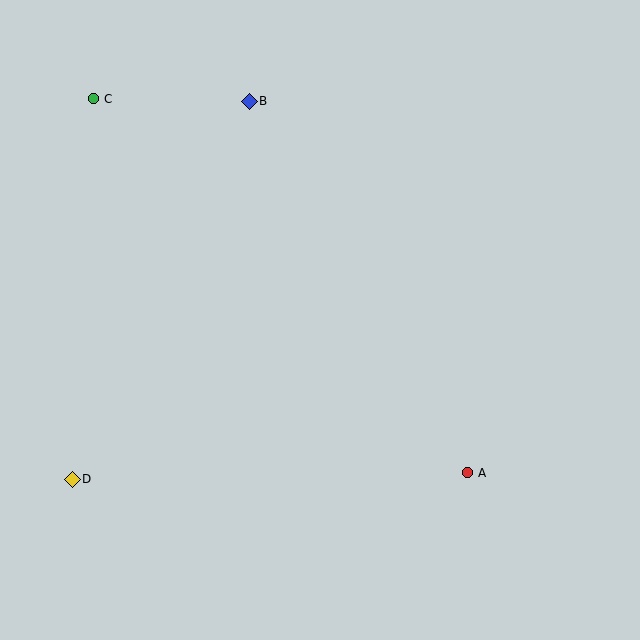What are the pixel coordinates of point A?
Point A is at (468, 473).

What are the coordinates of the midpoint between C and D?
The midpoint between C and D is at (83, 289).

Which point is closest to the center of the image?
Point A at (468, 473) is closest to the center.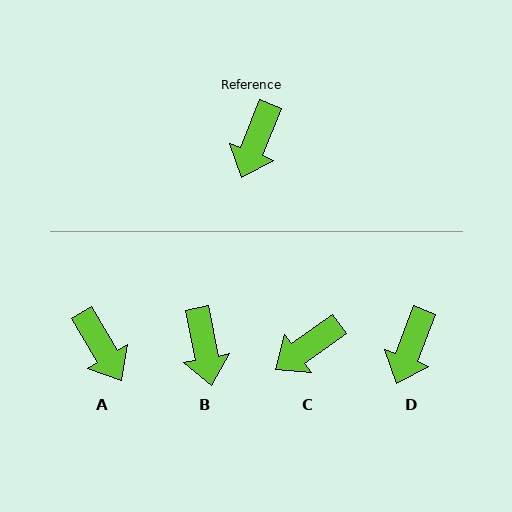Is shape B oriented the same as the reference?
No, it is off by about 32 degrees.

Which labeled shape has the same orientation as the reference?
D.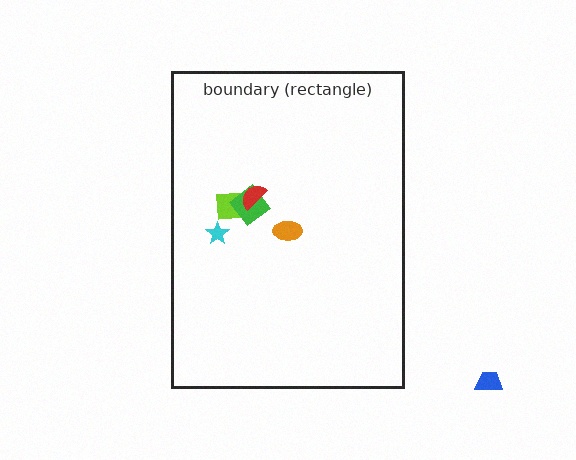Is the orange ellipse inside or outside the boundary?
Inside.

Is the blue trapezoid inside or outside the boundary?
Outside.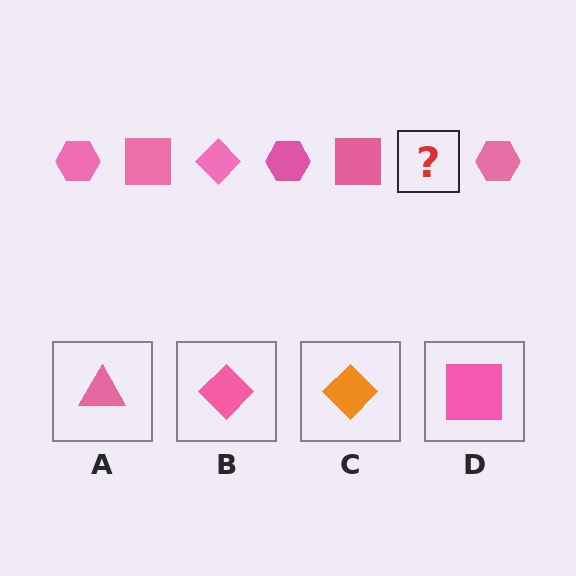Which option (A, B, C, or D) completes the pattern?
B.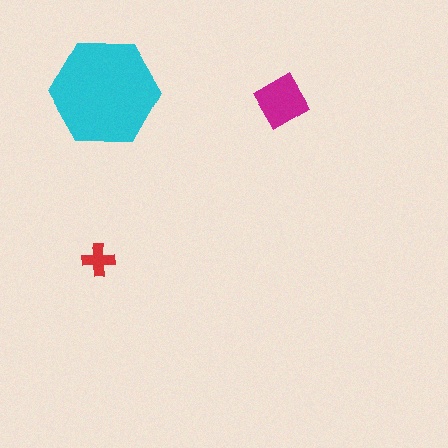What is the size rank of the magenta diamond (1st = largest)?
2nd.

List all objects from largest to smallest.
The cyan hexagon, the magenta diamond, the red cross.